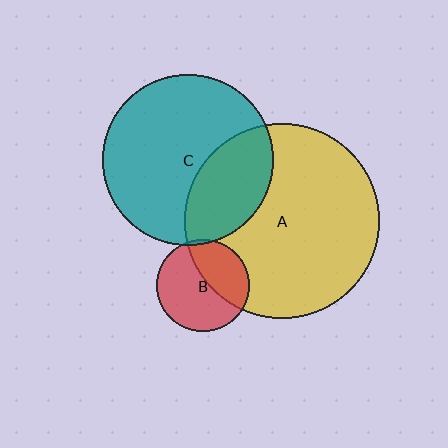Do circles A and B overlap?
Yes.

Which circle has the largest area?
Circle A (yellow).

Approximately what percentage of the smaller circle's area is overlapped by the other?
Approximately 40%.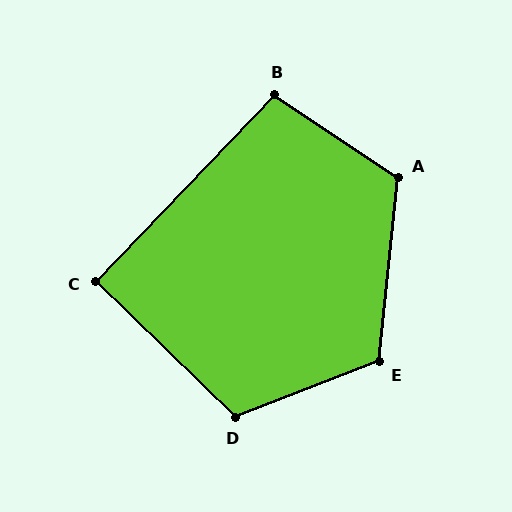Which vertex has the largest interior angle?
A, at approximately 118 degrees.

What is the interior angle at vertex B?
Approximately 100 degrees (obtuse).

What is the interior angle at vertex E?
Approximately 117 degrees (obtuse).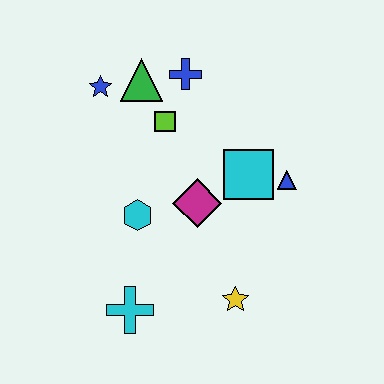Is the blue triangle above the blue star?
No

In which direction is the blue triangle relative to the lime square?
The blue triangle is to the right of the lime square.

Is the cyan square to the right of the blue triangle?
No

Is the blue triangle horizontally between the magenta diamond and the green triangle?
No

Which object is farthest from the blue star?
The yellow star is farthest from the blue star.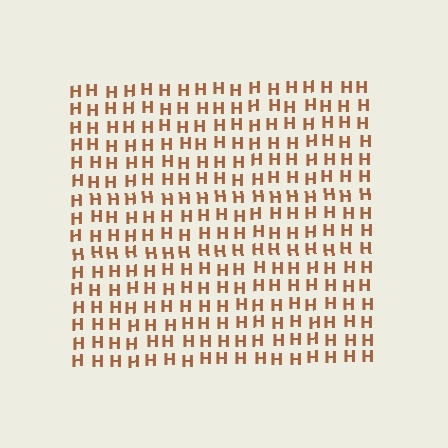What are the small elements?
The small elements are letter H's.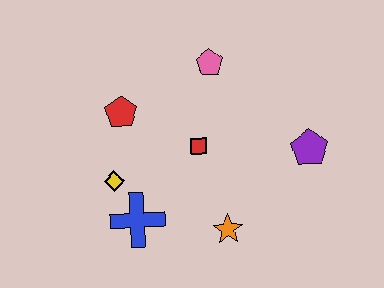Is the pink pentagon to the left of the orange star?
Yes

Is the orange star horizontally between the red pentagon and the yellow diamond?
No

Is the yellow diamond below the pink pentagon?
Yes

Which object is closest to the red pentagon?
The yellow diamond is closest to the red pentagon.